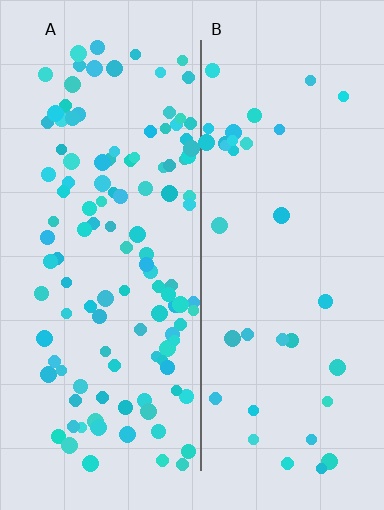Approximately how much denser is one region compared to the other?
Approximately 3.4× — region A over region B.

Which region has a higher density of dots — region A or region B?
A (the left).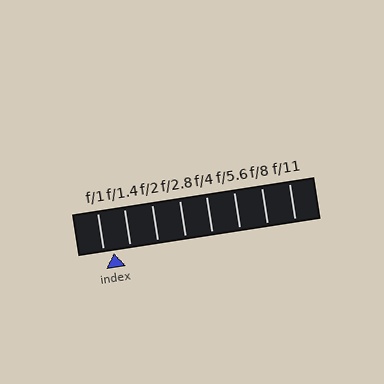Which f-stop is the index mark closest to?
The index mark is closest to f/1.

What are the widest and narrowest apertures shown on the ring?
The widest aperture shown is f/1 and the narrowest is f/11.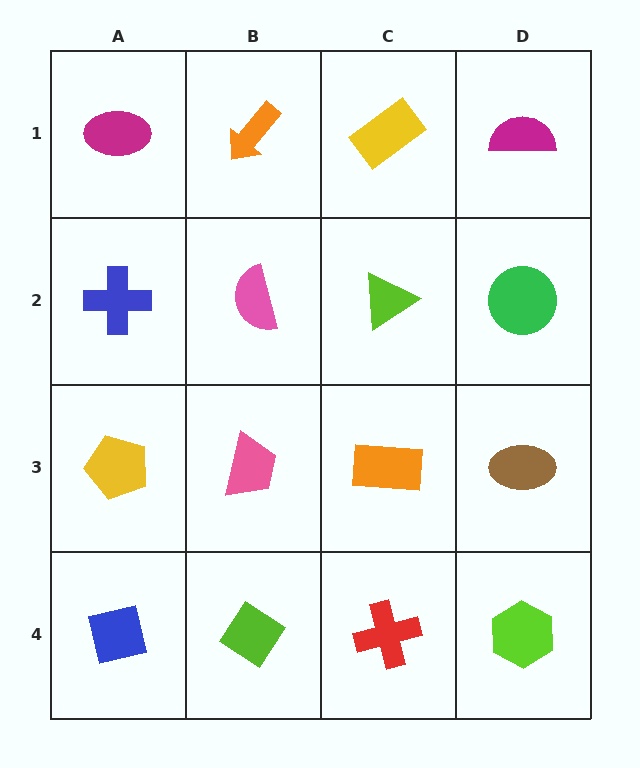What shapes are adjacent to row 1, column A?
A blue cross (row 2, column A), an orange arrow (row 1, column B).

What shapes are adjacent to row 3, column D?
A green circle (row 2, column D), a lime hexagon (row 4, column D), an orange rectangle (row 3, column C).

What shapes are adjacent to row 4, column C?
An orange rectangle (row 3, column C), a lime diamond (row 4, column B), a lime hexagon (row 4, column D).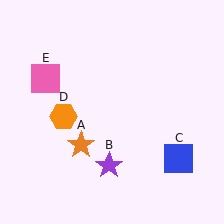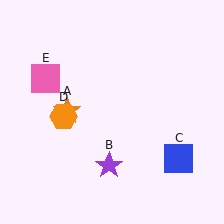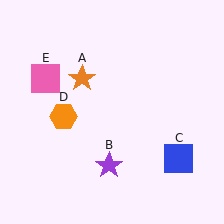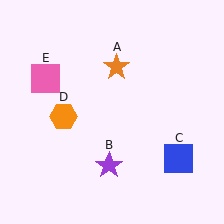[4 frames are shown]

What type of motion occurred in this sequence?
The orange star (object A) rotated clockwise around the center of the scene.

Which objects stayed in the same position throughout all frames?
Purple star (object B) and blue square (object C) and orange hexagon (object D) and pink square (object E) remained stationary.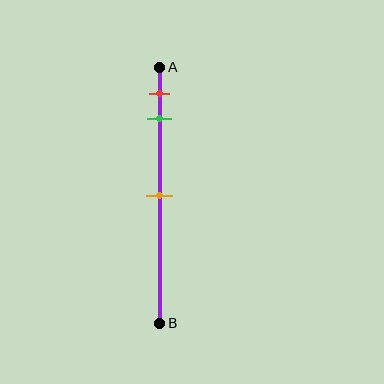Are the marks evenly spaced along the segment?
No, the marks are not evenly spaced.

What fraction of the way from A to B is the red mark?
The red mark is approximately 10% (0.1) of the way from A to B.